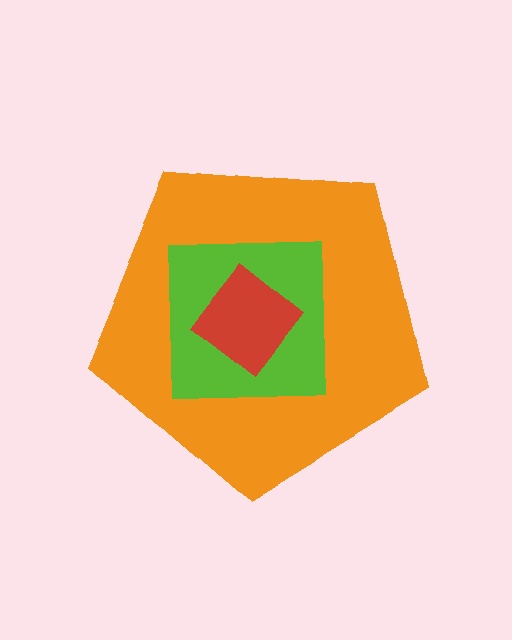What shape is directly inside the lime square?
The red diamond.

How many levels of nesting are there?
3.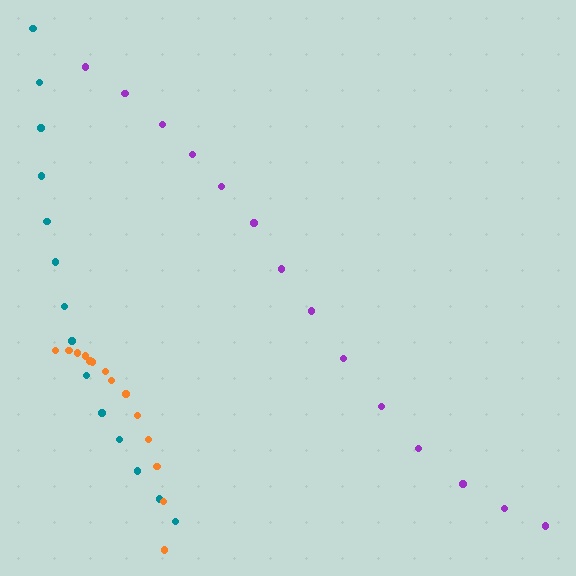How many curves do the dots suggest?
There are 3 distinct paths.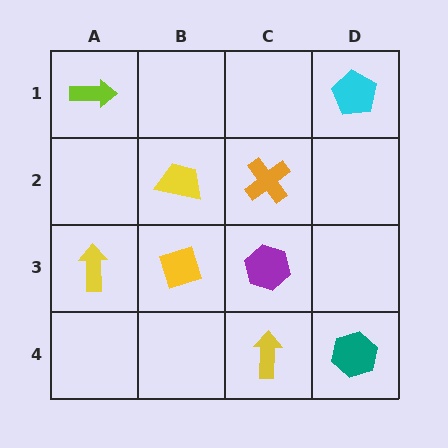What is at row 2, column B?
A yellow trapezoid.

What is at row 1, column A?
A lime arrow.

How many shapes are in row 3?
3 shapes.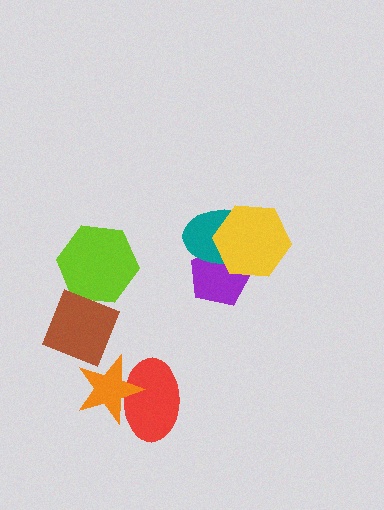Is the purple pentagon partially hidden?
Yes, it is partially covered by another shape.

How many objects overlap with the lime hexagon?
0 objects overlap with the lime hexagon.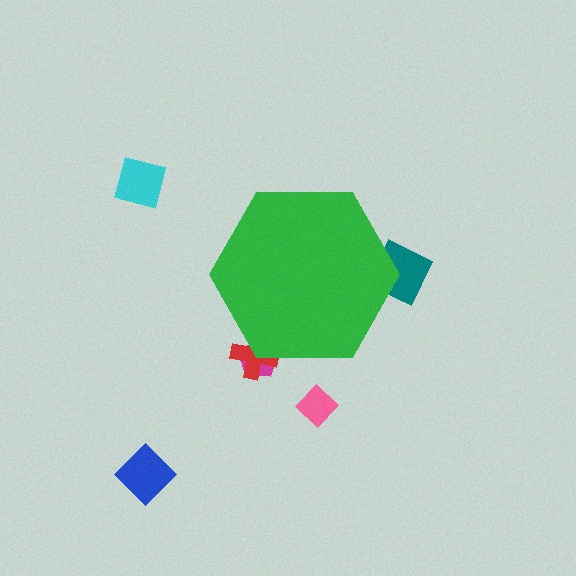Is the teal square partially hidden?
Yes, the teal square is partially hidden behind the green hexagon.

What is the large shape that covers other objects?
A green hexagon.